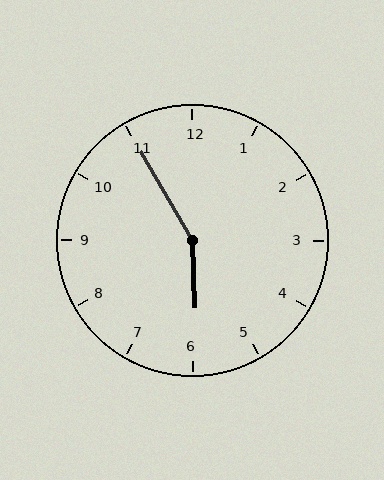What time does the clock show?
5:55.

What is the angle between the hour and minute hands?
Approximately 152 degrees.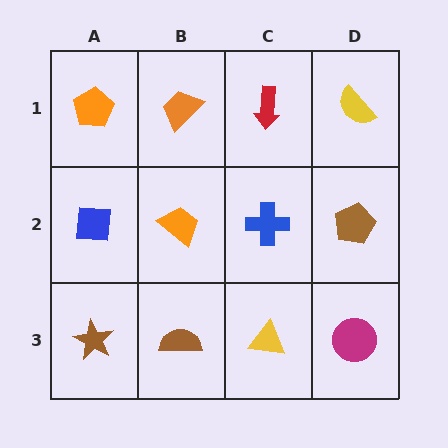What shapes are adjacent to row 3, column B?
An orange trapezoid (row 2, column B), a brown star (row 3, column A), a yellow triangle (row 3, column C).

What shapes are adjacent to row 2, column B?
An orange trapezoid (row 1, column B), a brown semicircle (row 3, column B), a blue square (row 2, column A), a blue cross (row 2, column C).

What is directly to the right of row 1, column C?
A yellow semicircle.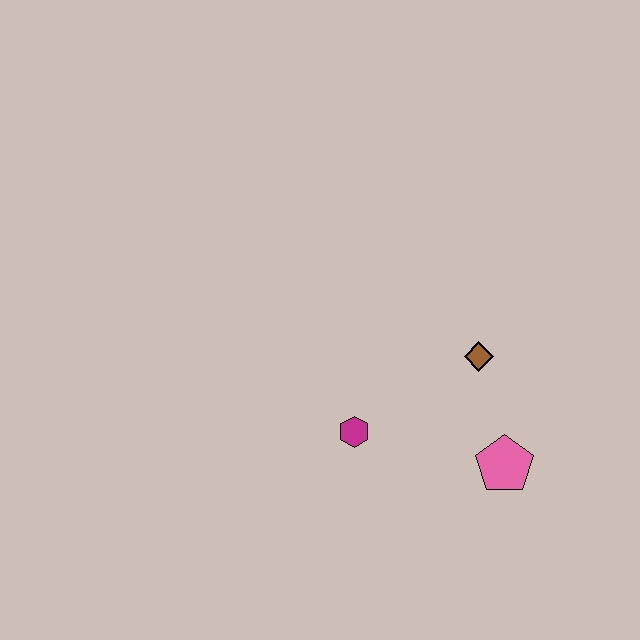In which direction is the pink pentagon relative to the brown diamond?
The pink pentagon is below the brown diamond.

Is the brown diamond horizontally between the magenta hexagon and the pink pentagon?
Yes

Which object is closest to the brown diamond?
The pink pentagon is closest to the brown diamond.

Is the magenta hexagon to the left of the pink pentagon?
Yes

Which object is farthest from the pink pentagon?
The magenta hexagon is farthest from the pink pentagon.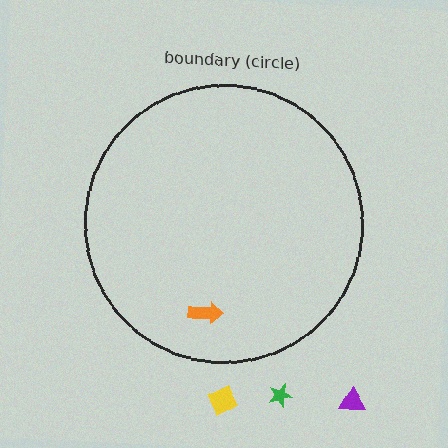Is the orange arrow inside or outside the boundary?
Inside.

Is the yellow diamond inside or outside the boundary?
Outside.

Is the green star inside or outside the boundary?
Outside.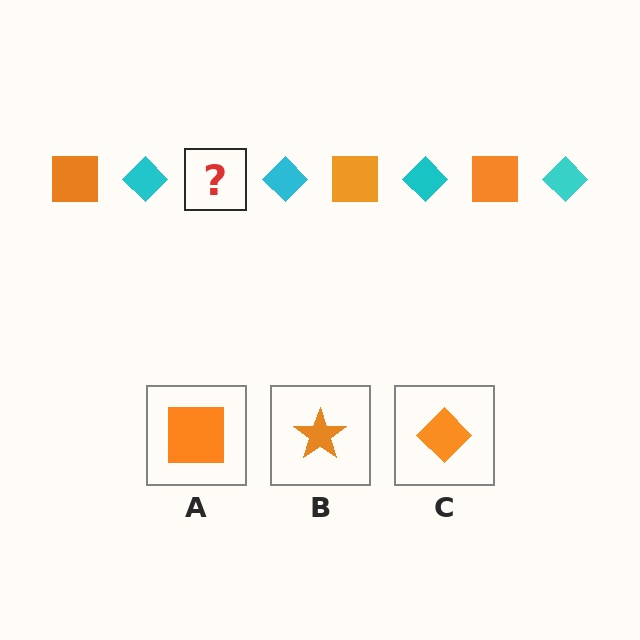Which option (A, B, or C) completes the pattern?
A.